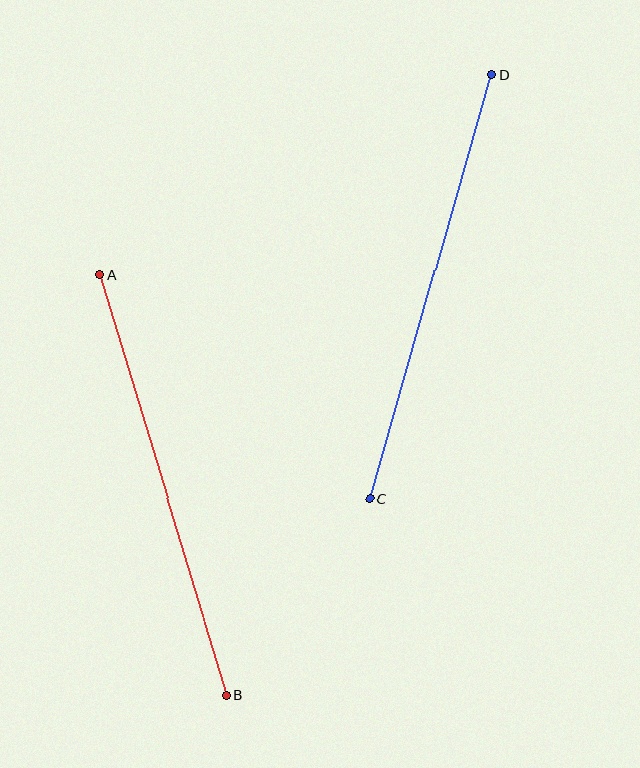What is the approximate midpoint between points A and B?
The midpoint is at approximately (163, 485) pixels.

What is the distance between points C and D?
The distance is approximately 442 pixels.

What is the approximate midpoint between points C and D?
The midpoint is at approximately (431, 287) pixels.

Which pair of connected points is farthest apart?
Points C and D are farthest apart.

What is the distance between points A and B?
The distance is approximately 438 pixels.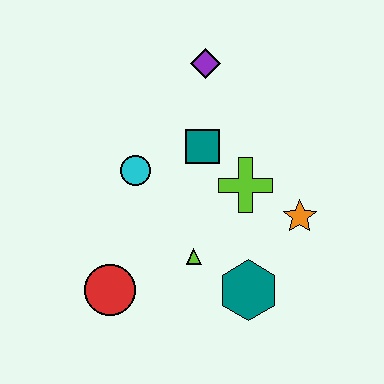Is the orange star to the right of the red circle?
Yes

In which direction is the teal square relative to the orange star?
The teal square is to the left of the orange star.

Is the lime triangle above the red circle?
Yes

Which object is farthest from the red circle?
The purple diamond is farthest from the red circle.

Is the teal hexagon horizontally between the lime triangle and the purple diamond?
No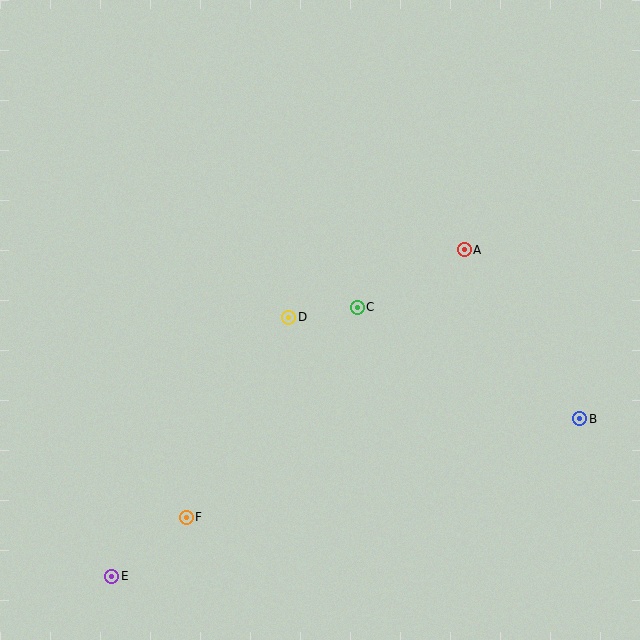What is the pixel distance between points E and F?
The distance between E and F is 95 pixels.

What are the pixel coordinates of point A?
Point A is at (464, 250).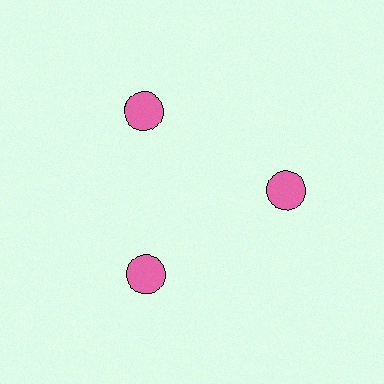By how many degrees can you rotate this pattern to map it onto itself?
The pattern maps onto itself every 120 degrees of rotation.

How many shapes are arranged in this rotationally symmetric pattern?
There are 3 shapes, arranged in 3 groups of 1.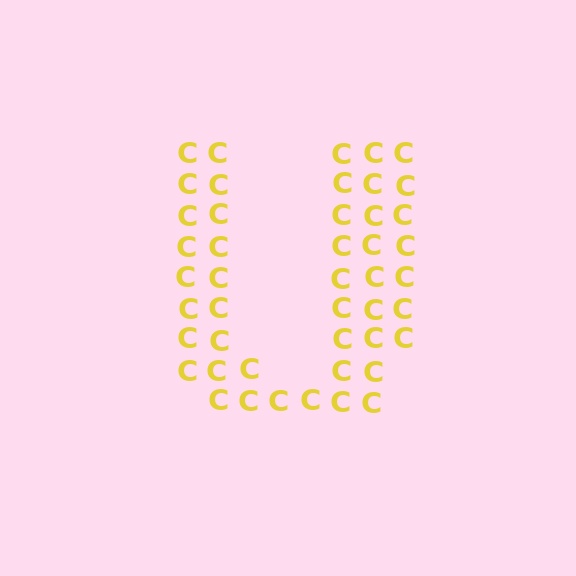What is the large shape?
The large shape is the letter U.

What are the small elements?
The small elements are letter C's.